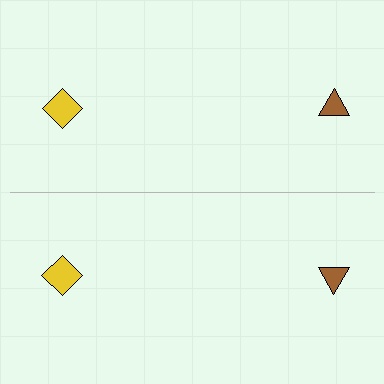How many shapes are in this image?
There are 4 shapes in this image.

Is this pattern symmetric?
Yes, this pattern has bilateral (reflection) symmetry.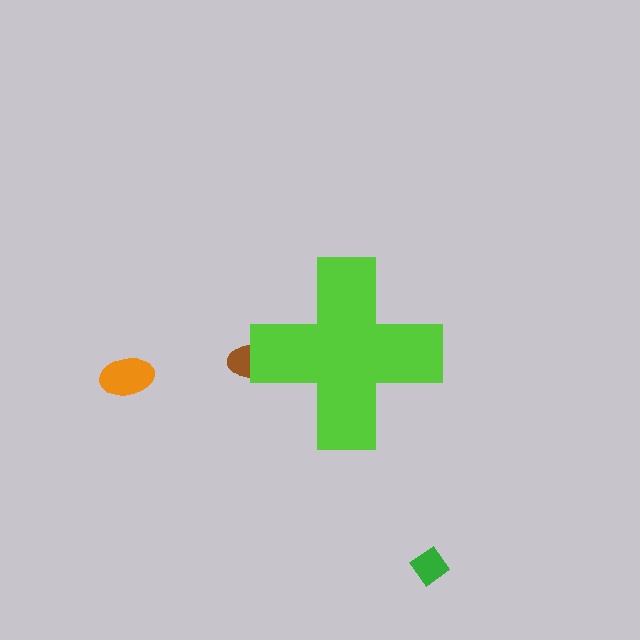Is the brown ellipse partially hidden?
Yes, the brown ellipse is partially hidden behind the lime cross.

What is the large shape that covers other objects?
A lime cross.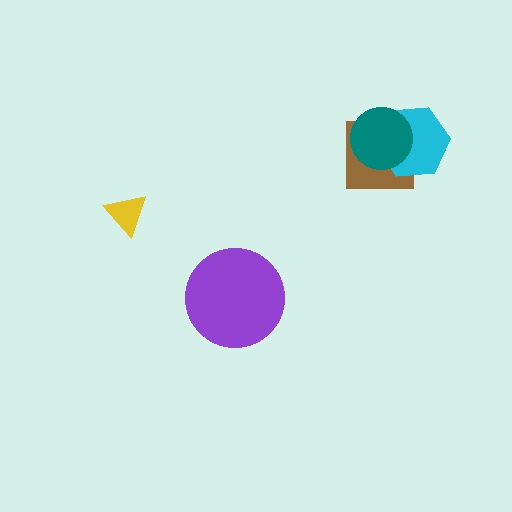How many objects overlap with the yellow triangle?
0 objects overlap with the yellow triangle.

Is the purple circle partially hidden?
No, no other shape covers it.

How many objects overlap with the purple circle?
0 objects overlap with the purple circle.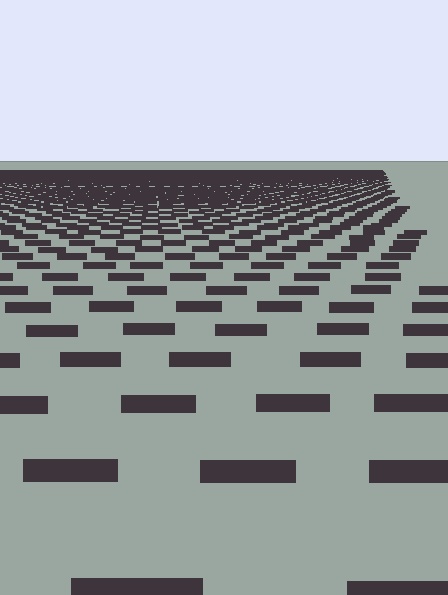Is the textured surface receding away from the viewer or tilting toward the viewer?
The surface is receding away from the viewer. Texture elements get smaller and denser toward the top.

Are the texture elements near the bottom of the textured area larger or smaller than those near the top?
Larger. Near the bottom, elements are closer to the viewer and appear at a bigger on-screen size.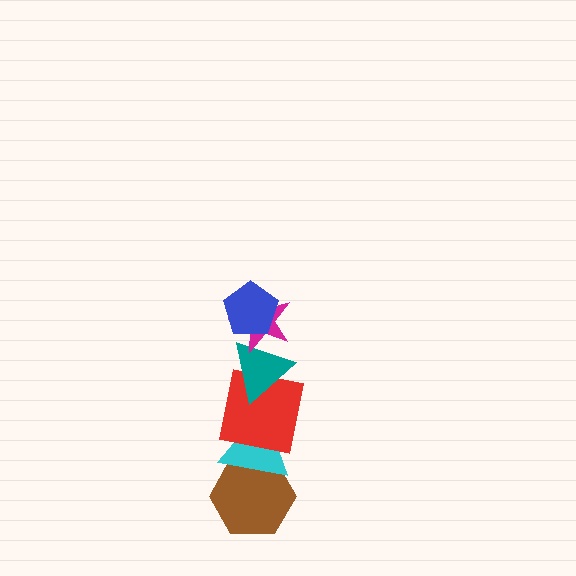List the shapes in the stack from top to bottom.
From top to bottom: the blue pentagon, the magenta star, the teal triangle, the red square, the cyan triangle, the brown hexagon.